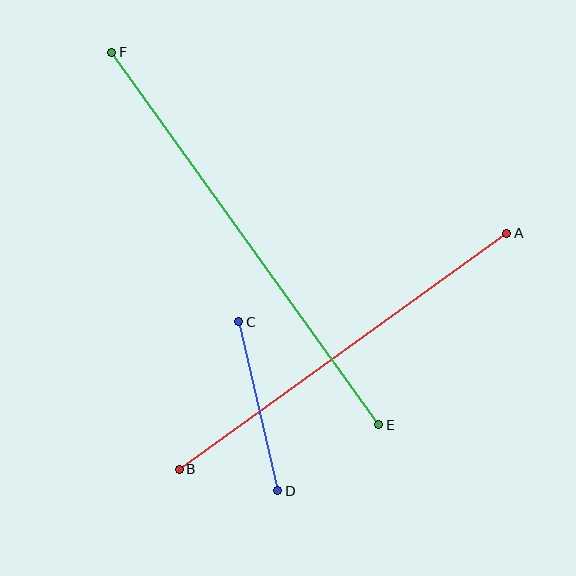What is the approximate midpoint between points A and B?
The midpoint is at approximately (343, 351) pixels.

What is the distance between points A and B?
The distance is approximately 404 pixels.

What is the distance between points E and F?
The distance is approximately 459 pixels.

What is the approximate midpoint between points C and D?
The midpoint is at approximately (258, 406) pixels.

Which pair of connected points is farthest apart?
Points E and F are farthest apart.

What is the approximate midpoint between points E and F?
The midpoint is at approximately (245, 239) pixels.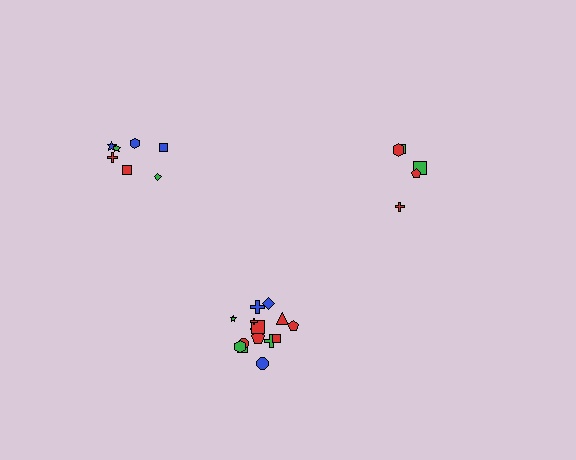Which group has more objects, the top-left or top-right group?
The top-left group.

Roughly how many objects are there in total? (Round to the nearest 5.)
Roughly 25 objects in total.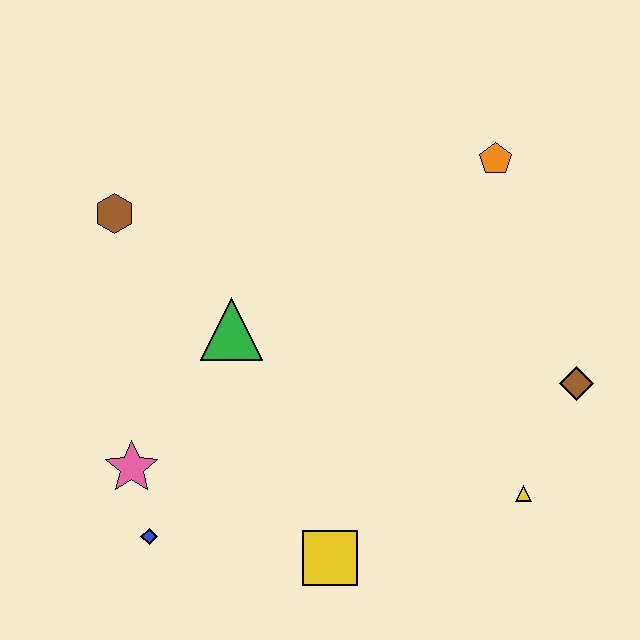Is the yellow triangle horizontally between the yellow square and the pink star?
No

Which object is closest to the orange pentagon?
The brown diamond is closest to the orange pentagon.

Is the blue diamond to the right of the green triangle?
No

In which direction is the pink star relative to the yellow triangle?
The pink star is to the left of the yellow triangle.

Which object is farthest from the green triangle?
The brown diamond is farthest from the green triangle.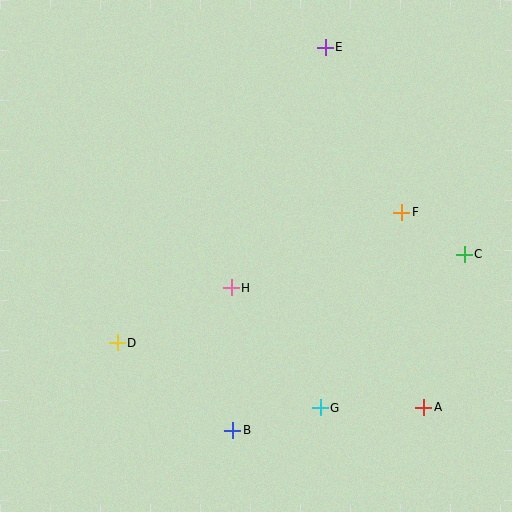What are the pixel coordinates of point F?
Point F is at (402, 212).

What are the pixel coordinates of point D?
Point D is at (117, 343).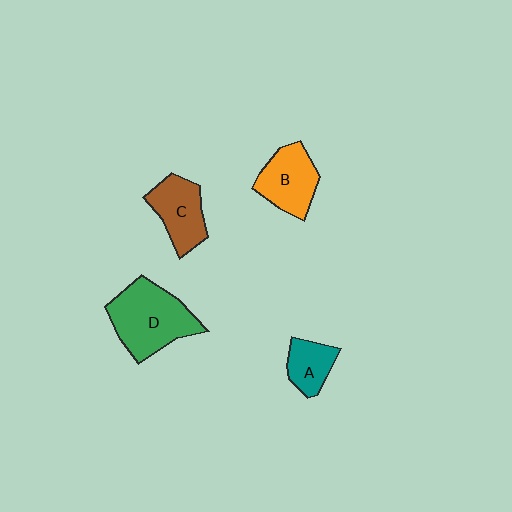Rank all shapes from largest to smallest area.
From largest to smallest: D (green), B (orange), C (brown), A (teal).